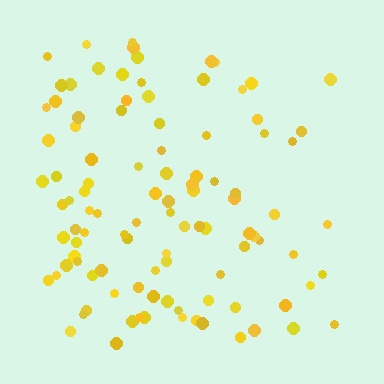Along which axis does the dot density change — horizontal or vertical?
Horizontal.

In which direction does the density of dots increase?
From right to left, with the left side densest.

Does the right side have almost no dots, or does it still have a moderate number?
Still a moderate number, just noticeably fewer than the left.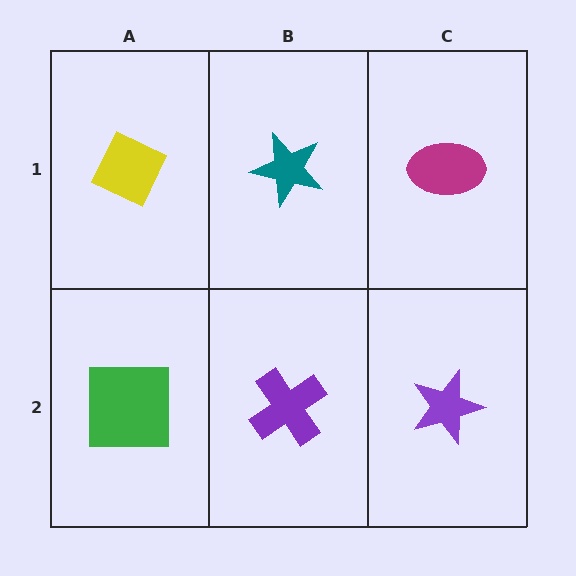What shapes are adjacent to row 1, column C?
A purple star (row 2, column C), a teal star (row 1, column B).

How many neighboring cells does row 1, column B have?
3.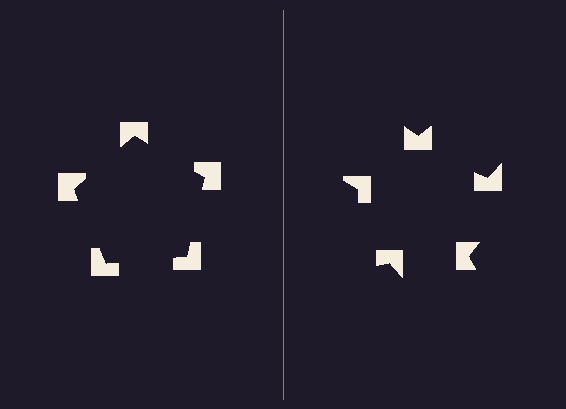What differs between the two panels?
The notched squares are positioned identically on both sides; only the wedge orientations differ. On the left they align to a pentagon; on the right they are misaligned.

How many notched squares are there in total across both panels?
10 — 5 on each side.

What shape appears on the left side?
An illusory pentagon.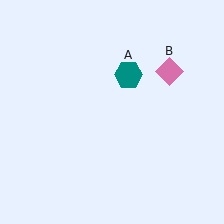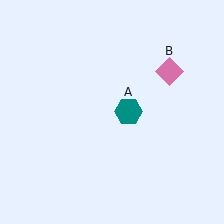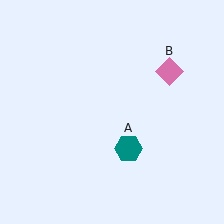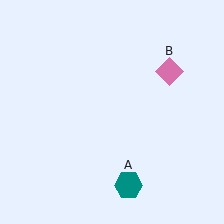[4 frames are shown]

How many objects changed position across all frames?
1 object changed position: teal hexagon (object A).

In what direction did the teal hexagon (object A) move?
The teal hexagon (object A) moved down.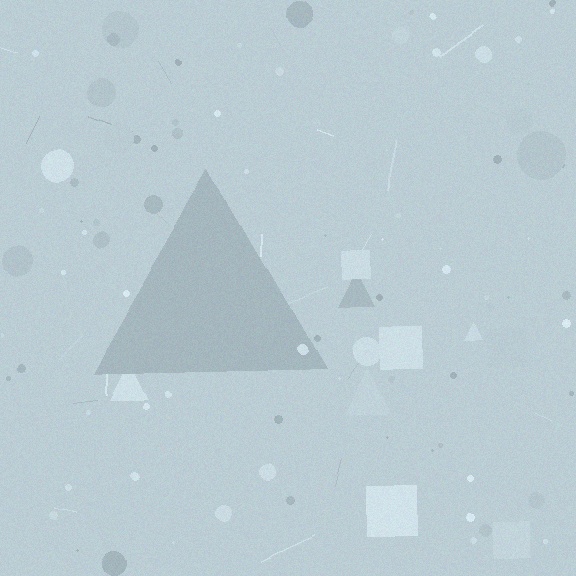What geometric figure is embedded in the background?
A triangle is embedded in the background.